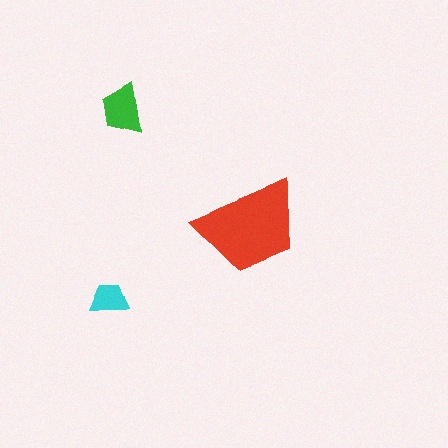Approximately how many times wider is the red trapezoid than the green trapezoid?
About 2 times wider.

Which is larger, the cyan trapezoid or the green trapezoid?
The green one.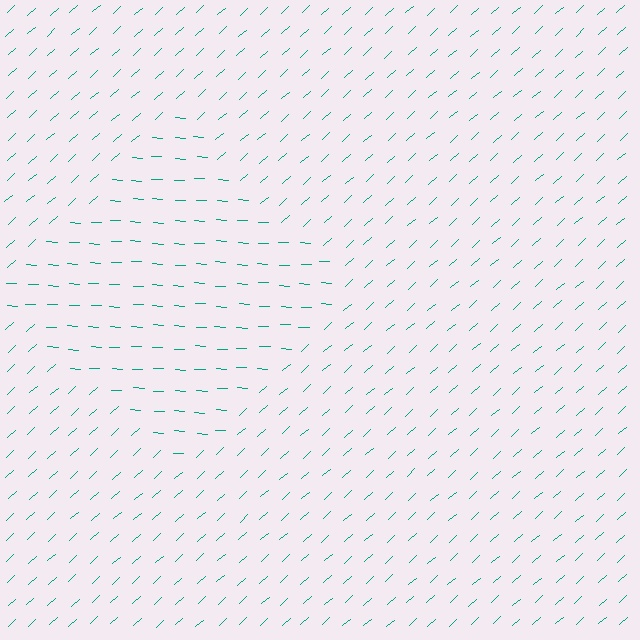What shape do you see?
I see a diamond.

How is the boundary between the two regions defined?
The boundary is defined purely by a change in line orientation (approximately 45 degrees difference). All lines are the same color and thickness.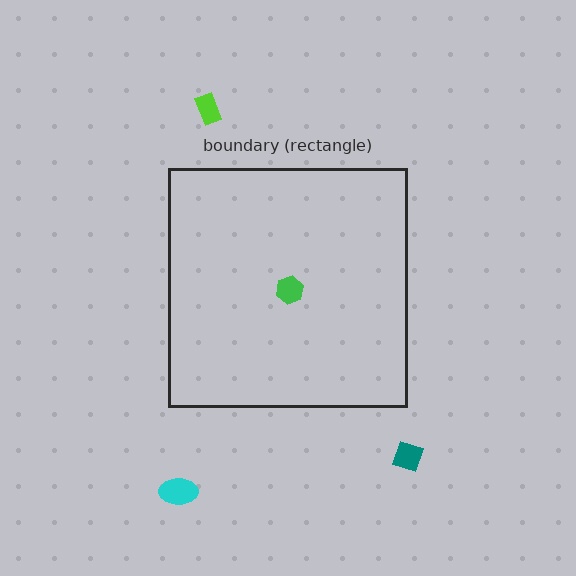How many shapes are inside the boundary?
1 inside, 3 outside.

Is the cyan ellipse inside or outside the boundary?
Outside.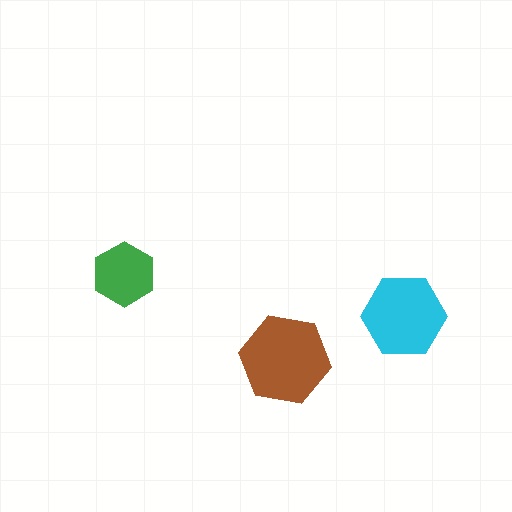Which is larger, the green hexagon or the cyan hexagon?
The cyan one.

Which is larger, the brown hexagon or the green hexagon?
The brown one.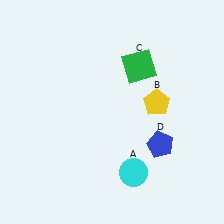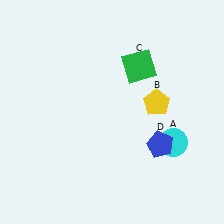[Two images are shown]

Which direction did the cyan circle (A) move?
The cyan circle (A) moved right.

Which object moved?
The cyan circle (A) moved right.